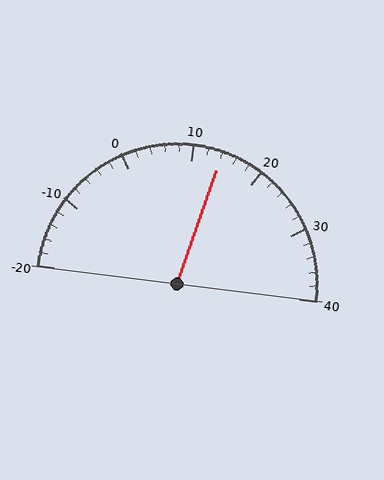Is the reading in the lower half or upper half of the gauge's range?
The reading is in the upper half of the range (-20 to 40).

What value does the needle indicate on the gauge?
The needle indicates approximately 14.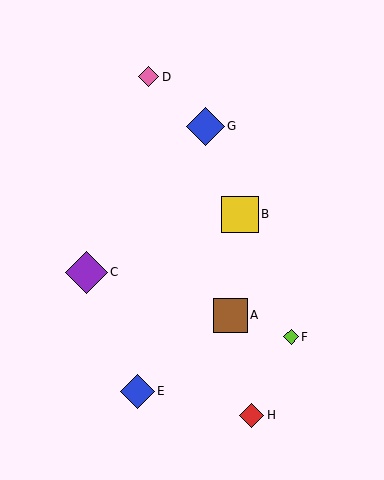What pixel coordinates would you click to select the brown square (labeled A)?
Click at (230, 315) to select the brown square A.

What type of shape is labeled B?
Shape B is a yellow square.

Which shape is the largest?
The purple diamond (labeled C) is the largest.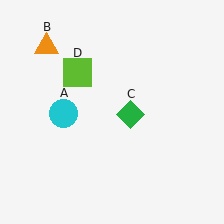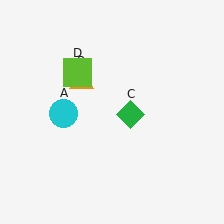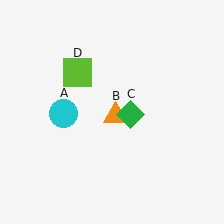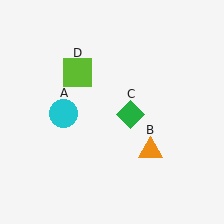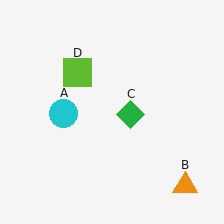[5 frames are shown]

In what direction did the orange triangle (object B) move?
The orange triangle (object B) moved down and to the right.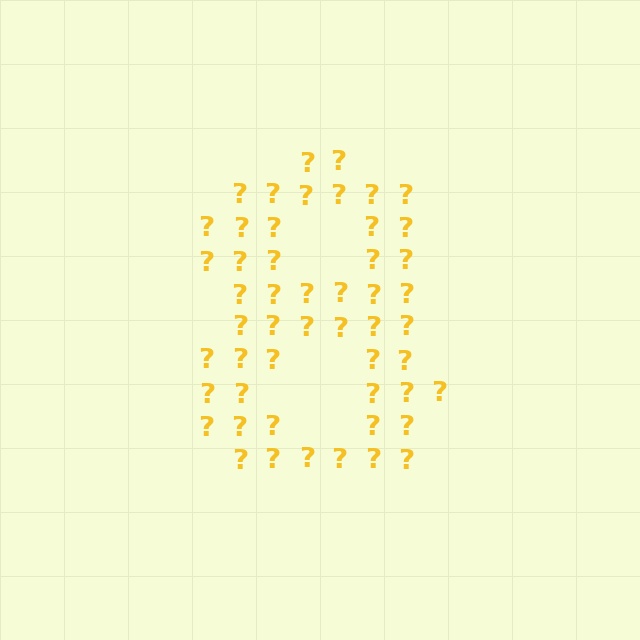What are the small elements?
The small elements are question marks.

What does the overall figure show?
The overall figure shows the digit 8.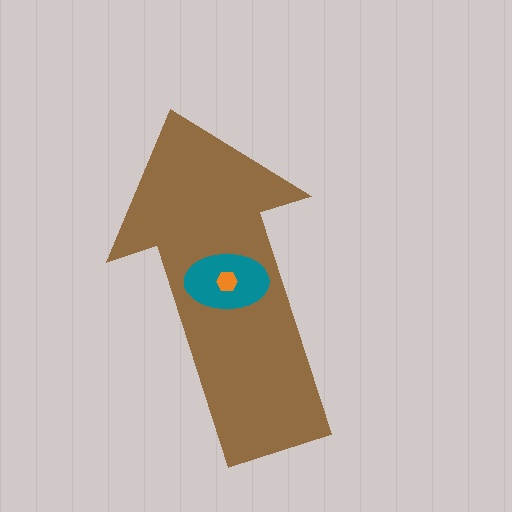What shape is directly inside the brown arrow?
The teal ellipse.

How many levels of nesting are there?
3.